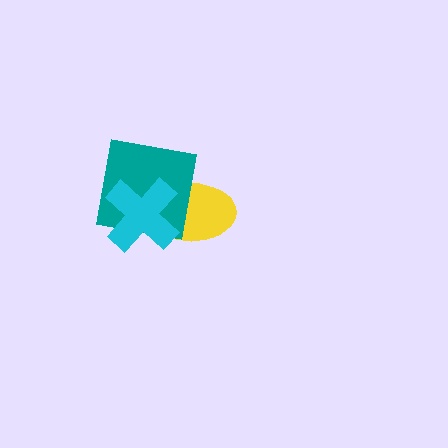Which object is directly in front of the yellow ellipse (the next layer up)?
The teal square is directly in front of the yellow ellipse.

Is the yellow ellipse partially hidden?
Yes, it is partially covered by another shape.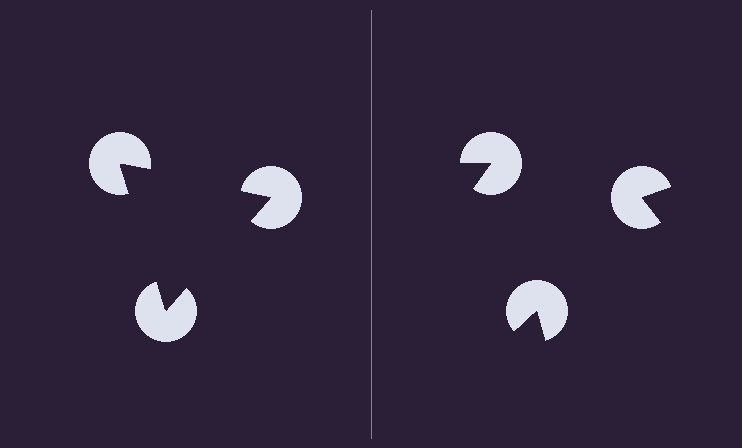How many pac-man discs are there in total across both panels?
6 — 3 on each side.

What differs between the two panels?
The pac-man discs are positioned identically on both sides; only the wedge orientations differ. On the left they align to a triangle; on the right they are misaligned.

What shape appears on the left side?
An illusory triangle.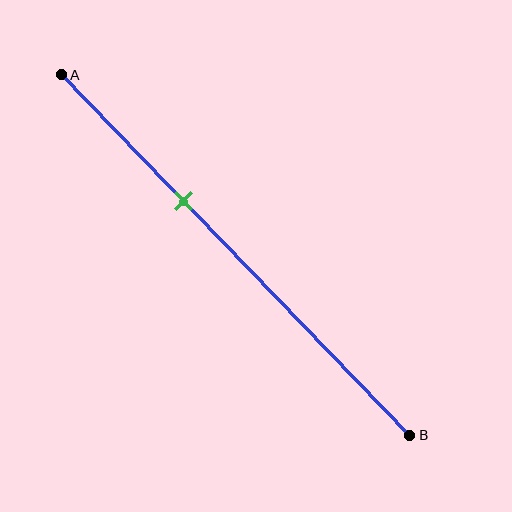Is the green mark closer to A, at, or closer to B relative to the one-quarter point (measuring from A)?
The green mark is closer to point B than the one-quarter point of segment AB.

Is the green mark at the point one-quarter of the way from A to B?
No, the mark is at about 35% from A, not at the 25% one-quarter point.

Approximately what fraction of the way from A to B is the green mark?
The green mark is approximately 35% of the way from A to B.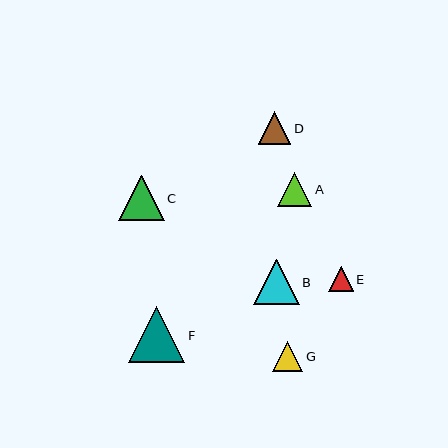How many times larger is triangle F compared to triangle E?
Triangle F is approximately 2.3 times the size of triangle E.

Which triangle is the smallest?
Triangle E is the smallest with a size of approximately 25 pixels.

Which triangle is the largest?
Triangle F is the largest with a size of approximately 57 pixels.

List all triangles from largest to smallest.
From largest to smallest: F, B, C, A, D, G, E.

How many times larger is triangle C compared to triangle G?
Triangle C is approximately 1.5 times the size of triangle G.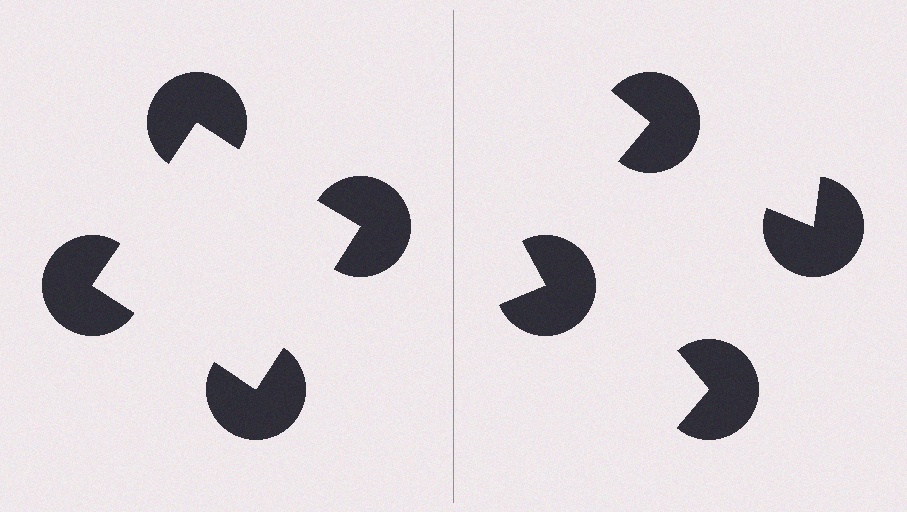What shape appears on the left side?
An illusory square.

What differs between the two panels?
The pac-man discs are positioned identically on both sides; only the wedge orientations differ. On the left they align to a square; on the right they are misaligned.